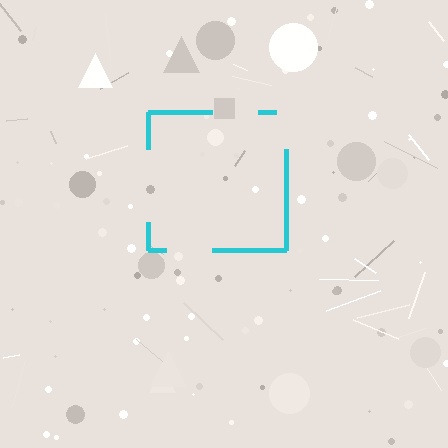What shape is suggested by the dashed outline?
The dashed outline suggests a square.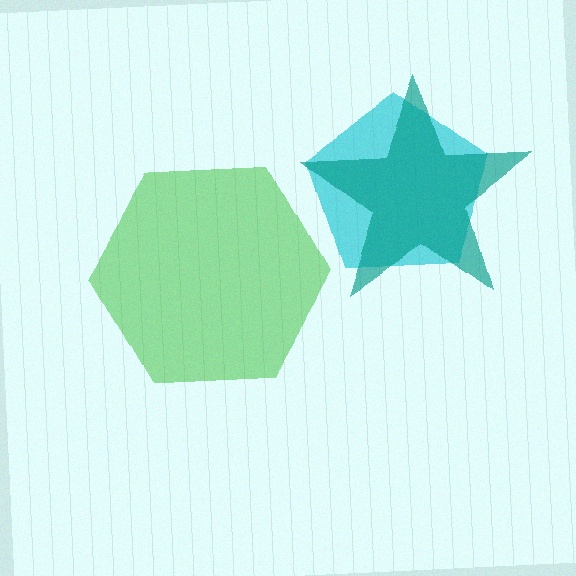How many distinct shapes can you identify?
There are 3 distinct shapes: a green hexagon, a cyan pentagon, a teal star.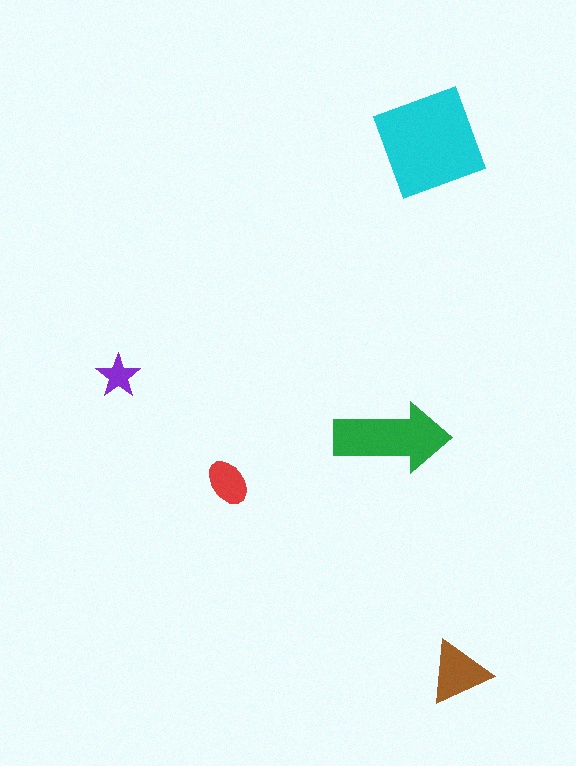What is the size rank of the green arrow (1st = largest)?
2nd.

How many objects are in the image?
There are 5 objects in the image.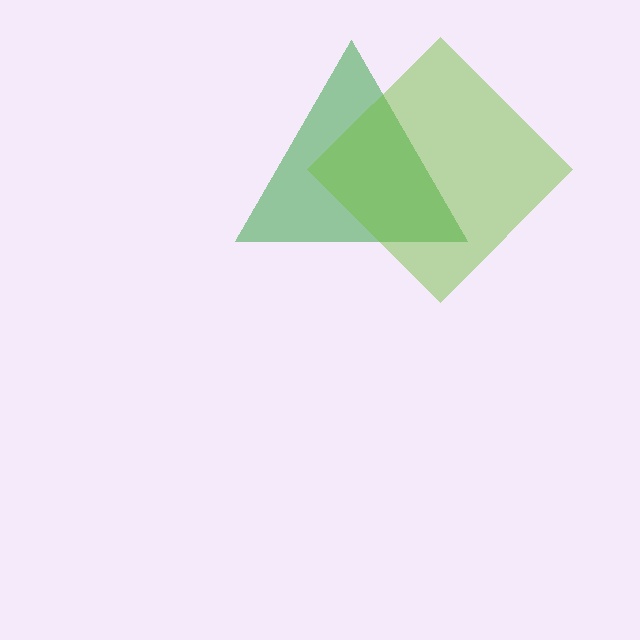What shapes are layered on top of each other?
The layered shapes are: a green triangle, a lime diamond.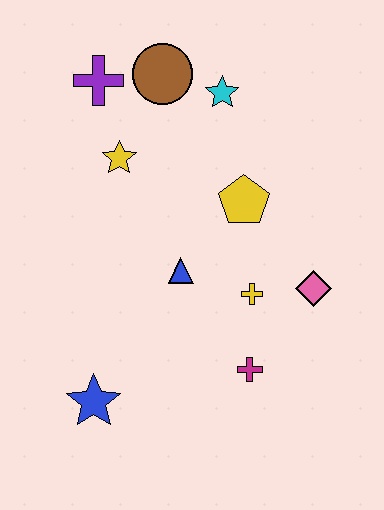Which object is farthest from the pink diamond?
The purple cross is farthest from the pink diamond.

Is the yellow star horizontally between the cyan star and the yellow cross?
No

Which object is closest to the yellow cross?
The pink diamond is closest to the yellow cross.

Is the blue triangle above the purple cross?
No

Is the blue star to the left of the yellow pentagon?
Yes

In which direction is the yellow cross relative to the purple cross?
The yellow cross is below the purple cross.